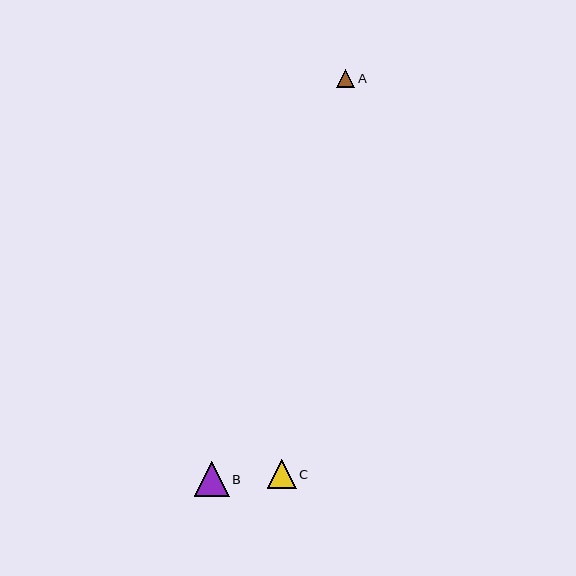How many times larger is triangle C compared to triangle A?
Triangle C is approximately 1.6 times the size of triangle A.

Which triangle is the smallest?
Triangle A is the smallest with a size of approximately 18 pixels.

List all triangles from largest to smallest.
From largest to smallest: B, C, A.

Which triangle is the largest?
Triangle B is the largest with a size of approximately 35 pixels.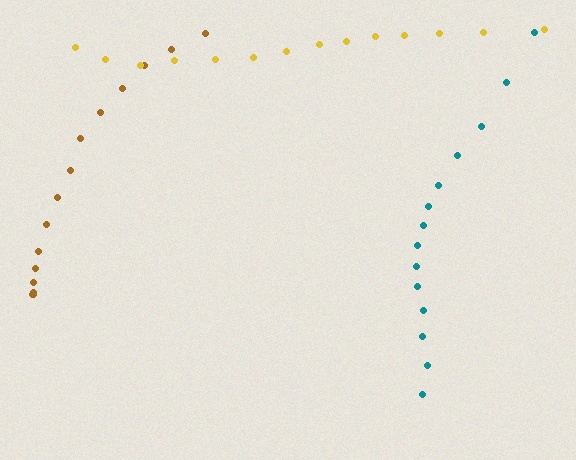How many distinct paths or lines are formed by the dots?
There are 3 distinct paths.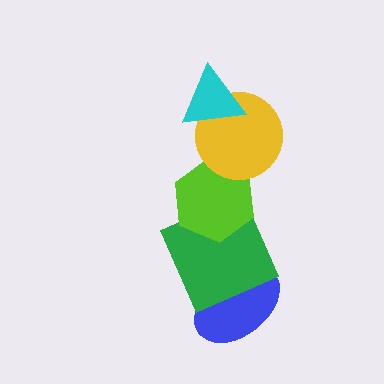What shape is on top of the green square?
The lime hexagon is on top of the green square.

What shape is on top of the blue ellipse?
The green square is on top of the blue ellipse.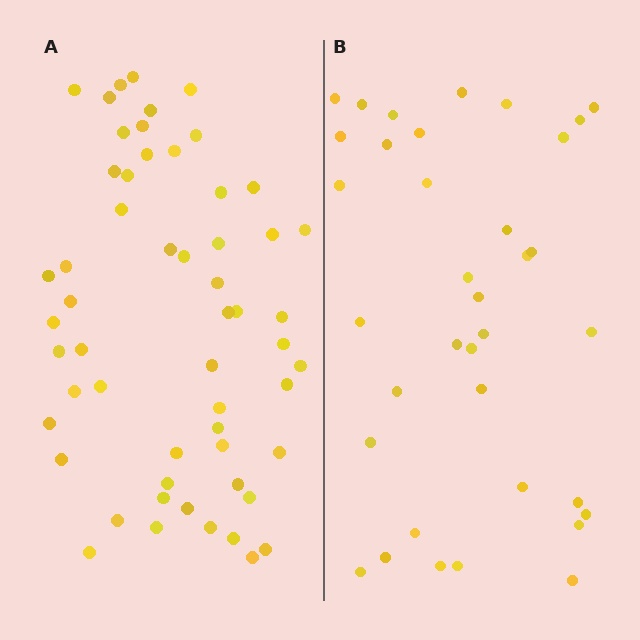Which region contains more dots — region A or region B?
Region A (the left region) has more dots.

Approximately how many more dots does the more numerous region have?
Region A has approximately 20 more dots than region B.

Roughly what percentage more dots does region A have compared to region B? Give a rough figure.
About 55% more.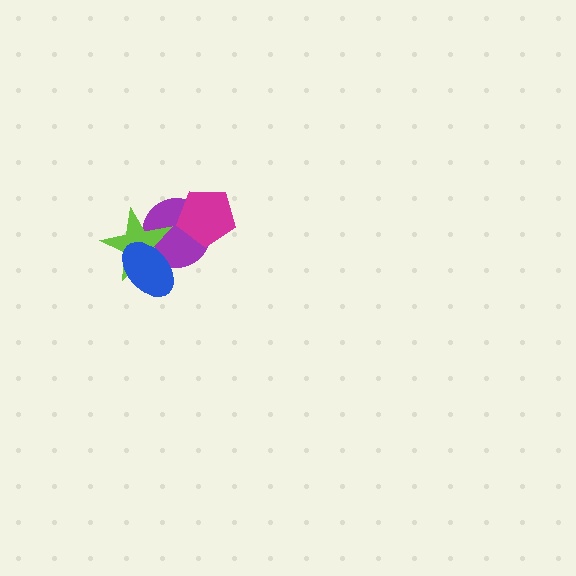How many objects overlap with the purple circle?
3 objects overlap with the purple circle.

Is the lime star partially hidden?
Yes, it is partially covered by another shape.